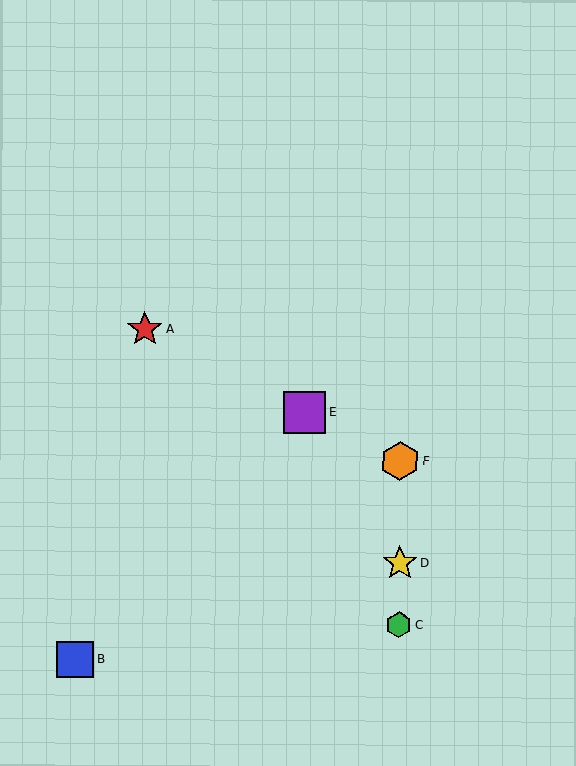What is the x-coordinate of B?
Object B is at x≈75.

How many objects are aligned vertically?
3 objects (C, D, F) are aligned vertically.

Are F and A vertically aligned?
No, F is at x≈400 and A is at x≈145.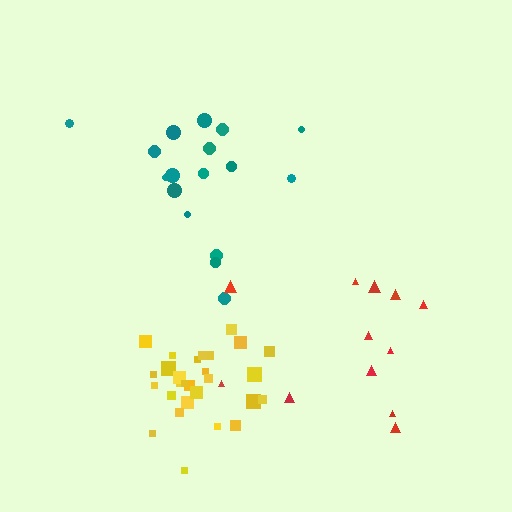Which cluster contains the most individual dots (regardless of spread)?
Yellow (29).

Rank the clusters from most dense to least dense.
yellow, teal, red.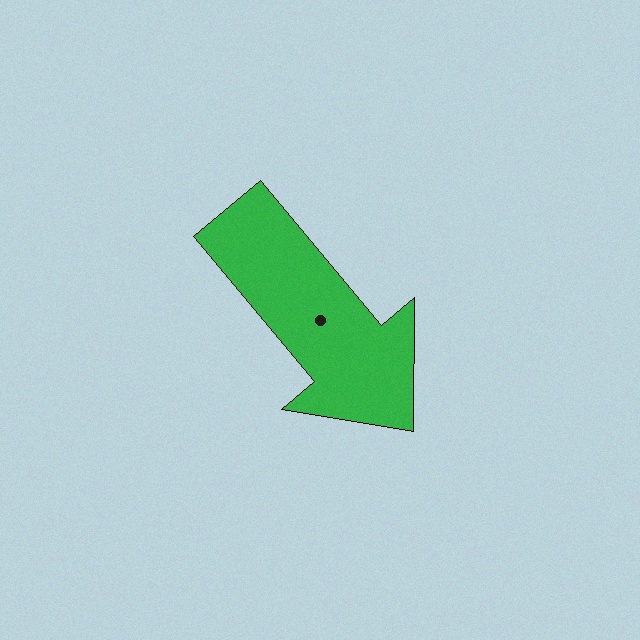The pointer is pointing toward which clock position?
Roughly 5 o'clock.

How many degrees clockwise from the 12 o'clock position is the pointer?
Approximately 140 degrees.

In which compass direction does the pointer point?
Southeast.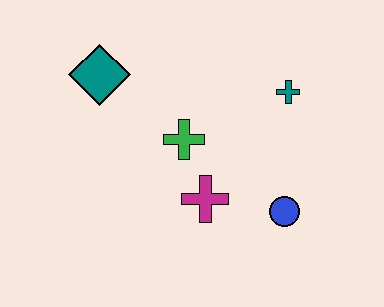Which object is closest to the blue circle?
The magenta cross is closest to the blue circle.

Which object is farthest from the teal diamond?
The blue circle is farthest from the teal diamond.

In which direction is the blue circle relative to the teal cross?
The blue circle is below the teal cross.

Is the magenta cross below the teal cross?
Yes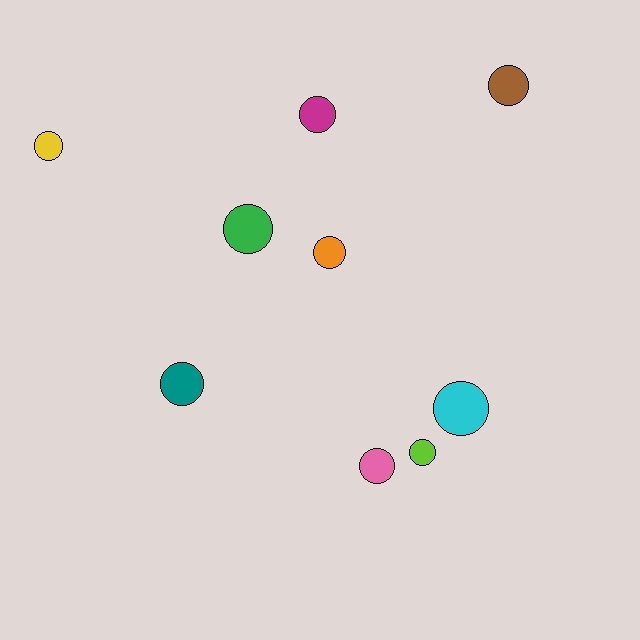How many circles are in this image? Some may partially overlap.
There are 9 circles.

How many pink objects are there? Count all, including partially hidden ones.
There is 1 pink object.